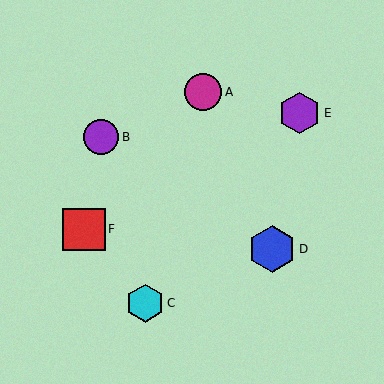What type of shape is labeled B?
Shape B is a purple circle.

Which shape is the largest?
The blue hexagon (labeled D) is the largest.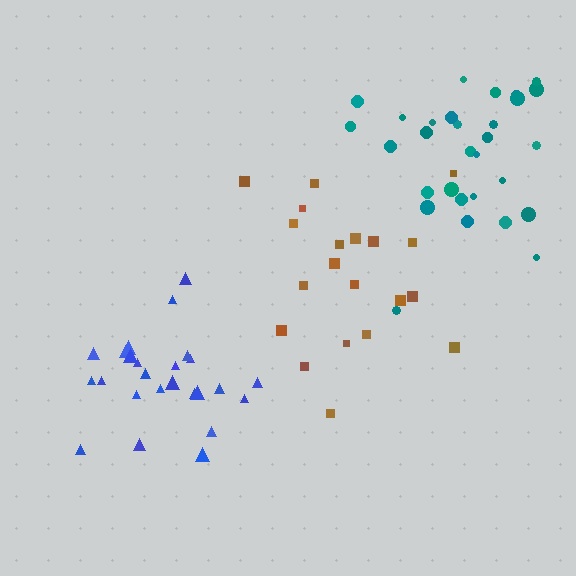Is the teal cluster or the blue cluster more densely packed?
Blue.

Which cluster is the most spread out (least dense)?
Brown.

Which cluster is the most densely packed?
Blue.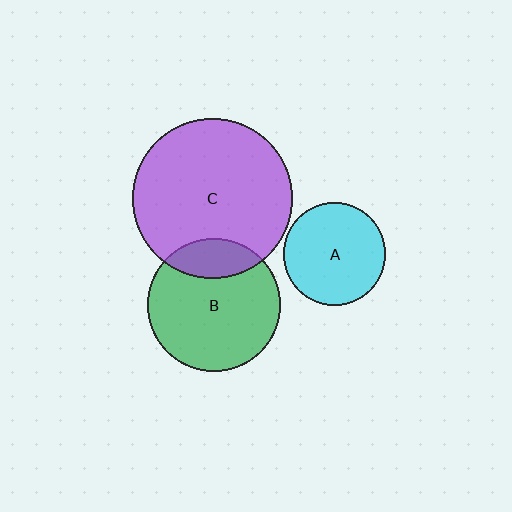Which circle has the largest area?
Circle C (purple).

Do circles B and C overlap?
Yes.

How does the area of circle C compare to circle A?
Approximately 2.4 times.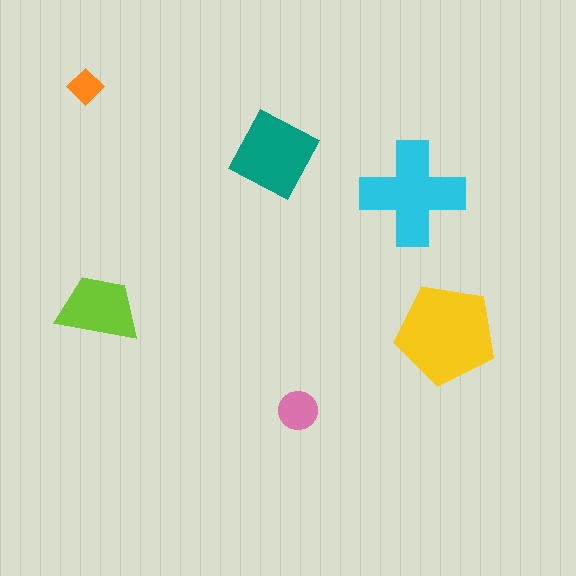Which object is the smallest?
The orange diamond.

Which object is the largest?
The yellow pentagon.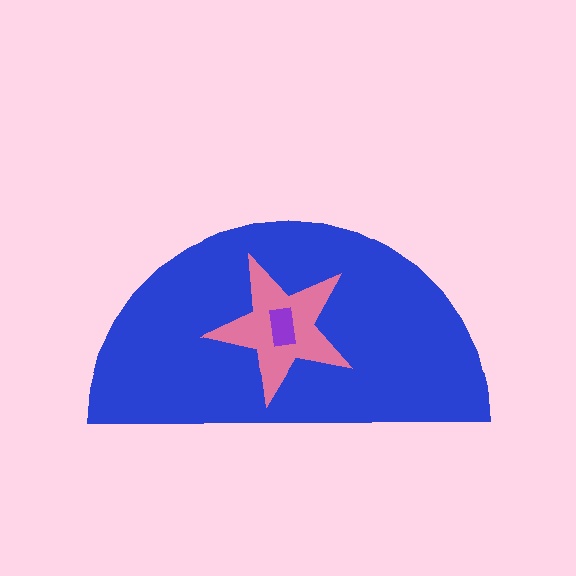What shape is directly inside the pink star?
The purple rectangle.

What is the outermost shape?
The blue semicircle.